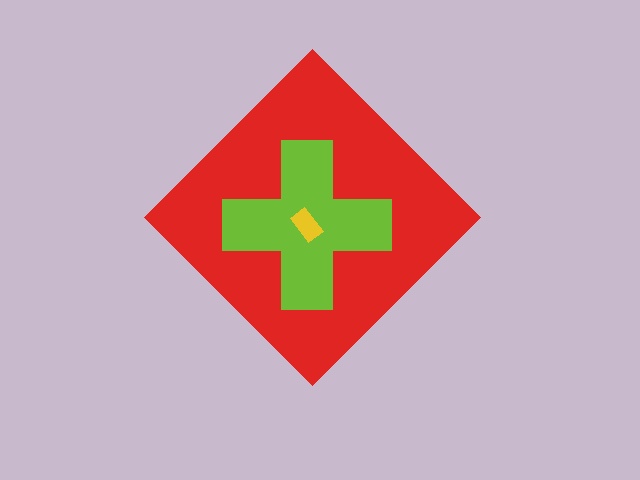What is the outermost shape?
The red diamond.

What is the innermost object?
The yellow rectangle.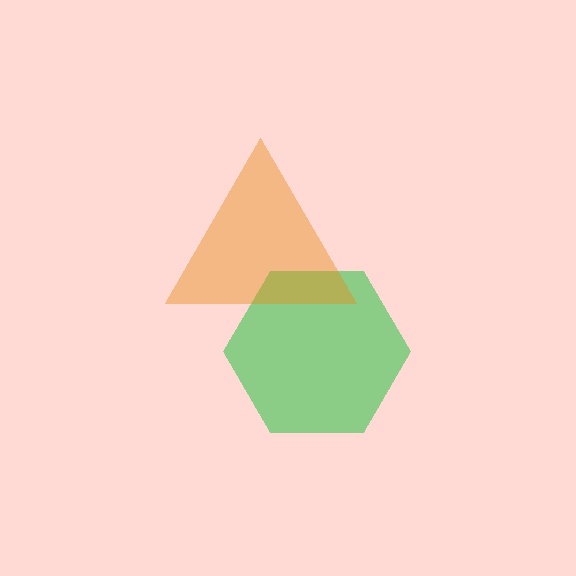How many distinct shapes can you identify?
There are 2 distinct shapes: a green hexagon, an orange triangle.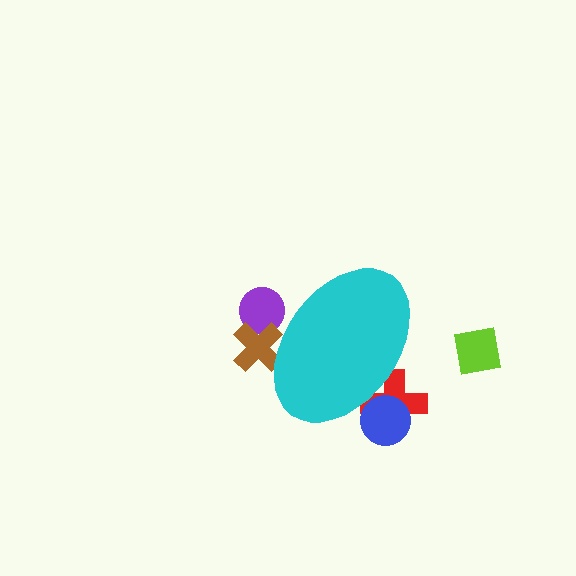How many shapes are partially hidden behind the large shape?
4 shapes are partially hidden.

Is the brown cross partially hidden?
Yes, the brown cross is partially hidden behind the cyan ellipse.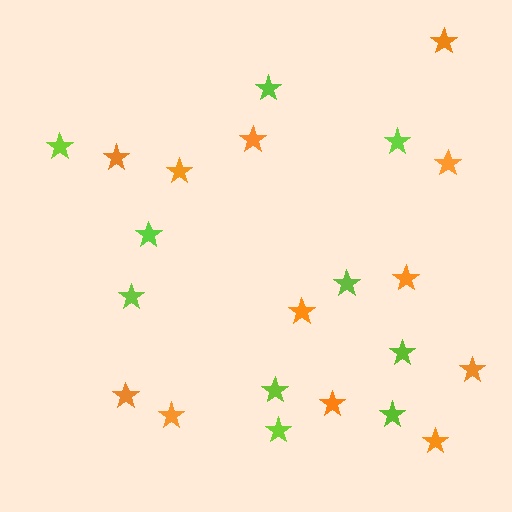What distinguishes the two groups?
There are 2 groups: one group of orange stars (12) and one group of lime stars (10).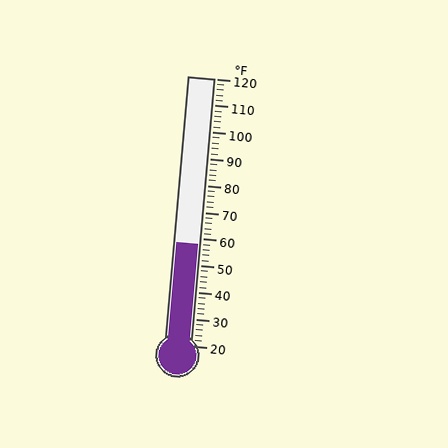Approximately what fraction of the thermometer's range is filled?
The thermometer is filled to approximately 40% of its range.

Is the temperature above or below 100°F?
The temperature is below 100°F.